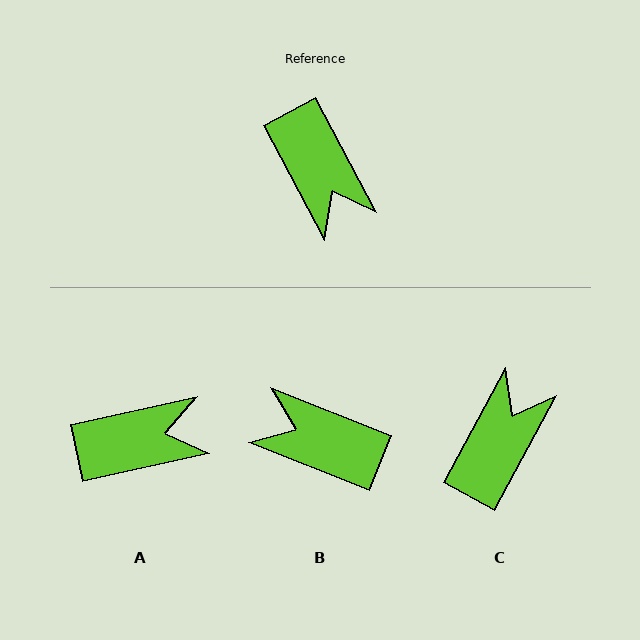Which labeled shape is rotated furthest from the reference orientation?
B, about 140 degrees away.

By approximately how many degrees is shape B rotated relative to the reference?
Approximately 140 degrees clockwise.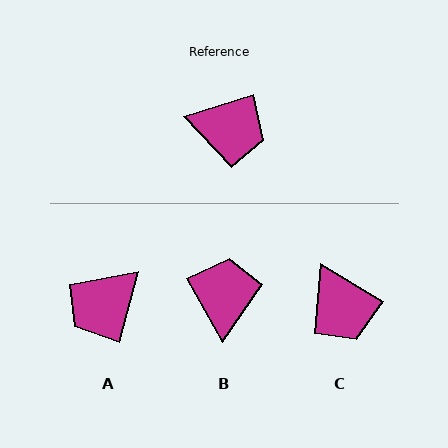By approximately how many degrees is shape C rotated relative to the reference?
Approximately 48 degrees clockwise.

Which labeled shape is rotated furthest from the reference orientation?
A, about 123 degrees away.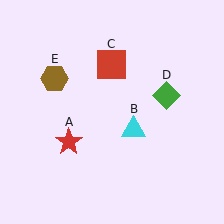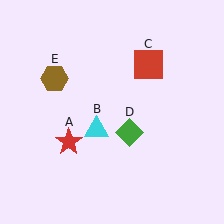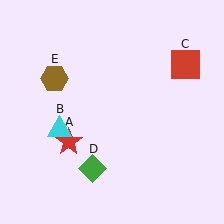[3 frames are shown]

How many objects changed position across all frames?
3 objects changed position: cyan triangle (object B), red square (object C), green diamond (object D).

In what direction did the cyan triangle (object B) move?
The cyan triangle (object B) moved left.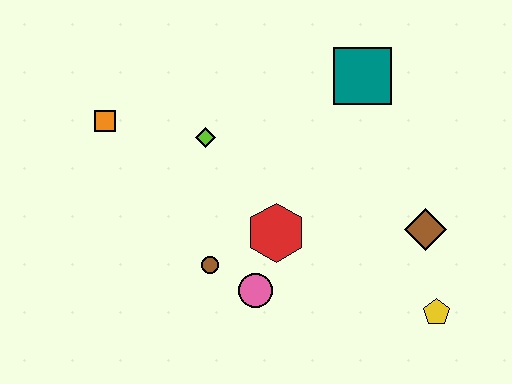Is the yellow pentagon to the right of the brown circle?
Yes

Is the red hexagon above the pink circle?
Yes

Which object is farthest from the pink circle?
The teal square is farthest from the pink circle.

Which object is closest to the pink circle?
The brown circle is closest to the pink circle.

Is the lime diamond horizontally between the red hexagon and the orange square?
Yes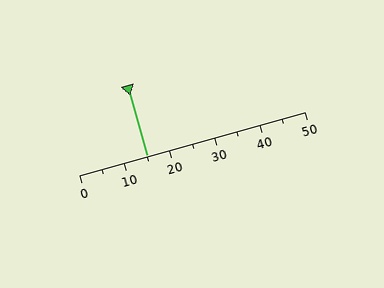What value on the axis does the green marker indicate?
The marker indicates approximately 15.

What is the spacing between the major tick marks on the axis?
The major ticks are spaced 10 apart.